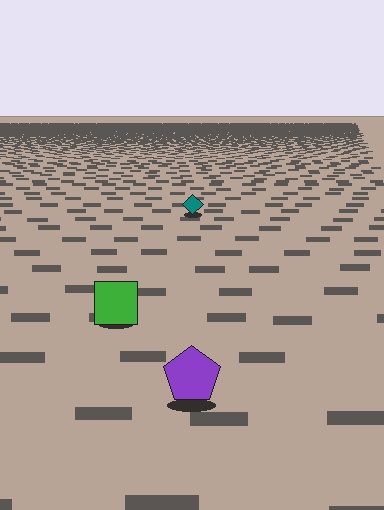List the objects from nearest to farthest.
From nearest to farthest: the purple pentagon, the green square, the teal diamond.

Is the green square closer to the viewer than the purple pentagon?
No. The purple pentagon is closer — you can tell from the texture gradient: the ground texture is coarser near it.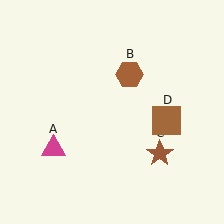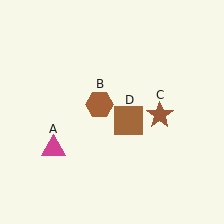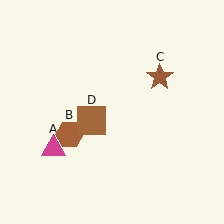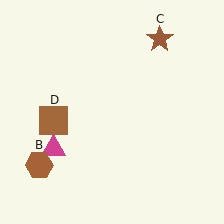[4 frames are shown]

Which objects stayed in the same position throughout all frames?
Magenta triangle (object A) remained stationary.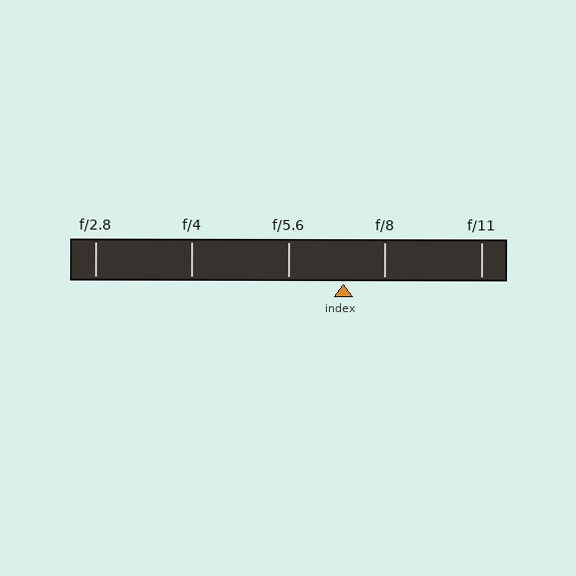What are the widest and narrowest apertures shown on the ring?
The widest aperture shown is f/2.8 and the narrowest is f/11.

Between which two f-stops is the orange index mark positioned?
The index mark is between f/5.6 and f/8.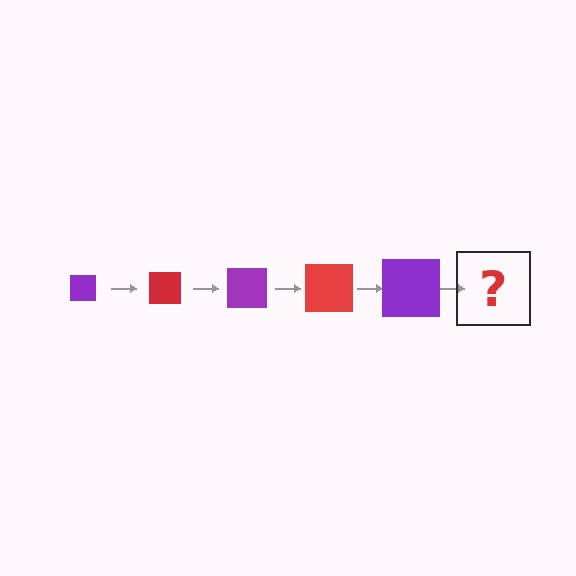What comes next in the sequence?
The next element should be a red square, larger than the previous one.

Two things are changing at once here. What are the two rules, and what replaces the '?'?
The two rules are that the square grows larger each step and the color cycles through purple and red. The '?' should be a red square, larger than the previous one.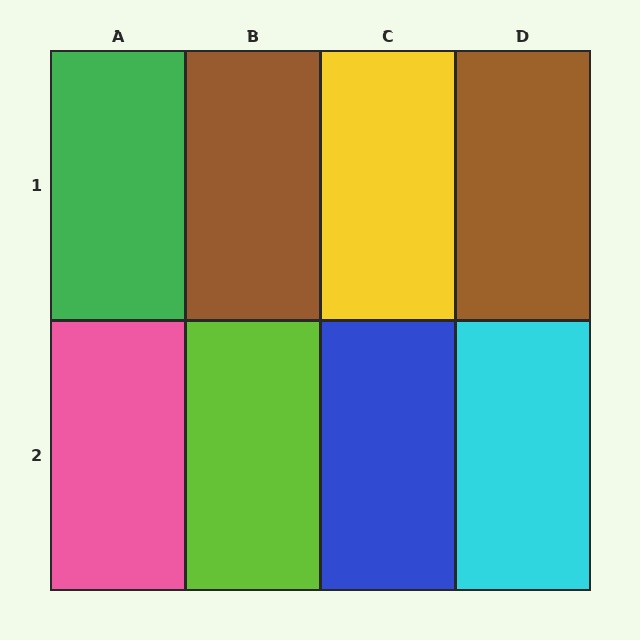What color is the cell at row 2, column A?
Pink.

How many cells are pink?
1 cell is pink.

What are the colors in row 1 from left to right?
Green, brown, yellow, brown.